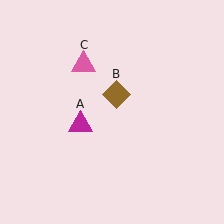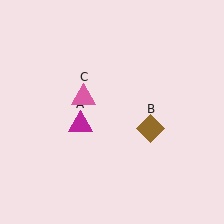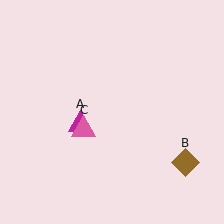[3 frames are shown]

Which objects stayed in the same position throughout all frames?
Magenta triangle (object A) remained stationary.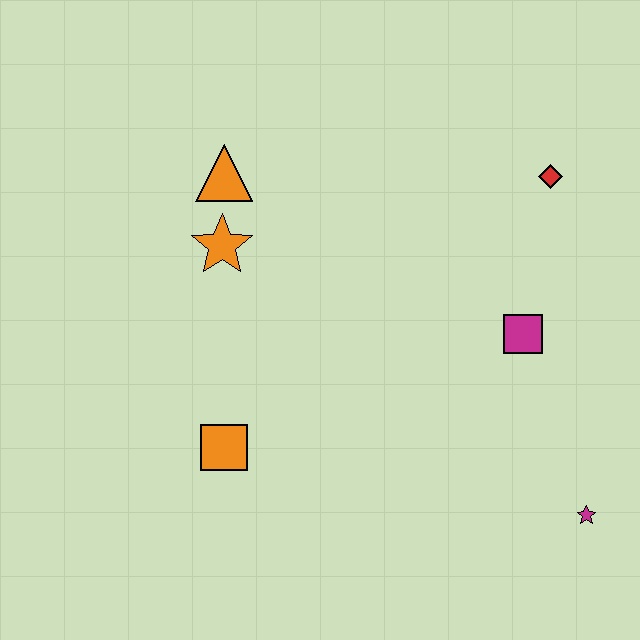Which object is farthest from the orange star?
The magenta star is farthest from the orange star.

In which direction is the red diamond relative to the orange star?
The red diamond is to the right of the orange star.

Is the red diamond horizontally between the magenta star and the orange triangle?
Yes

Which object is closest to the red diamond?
The magenta square is closest to the red diamond.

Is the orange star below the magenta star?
No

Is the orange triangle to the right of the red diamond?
No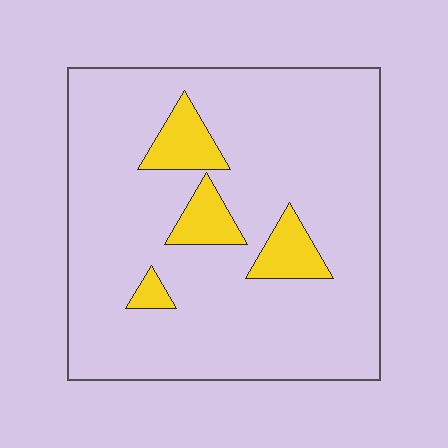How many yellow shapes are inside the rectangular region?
4.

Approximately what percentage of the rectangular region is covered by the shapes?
Approximately 10%.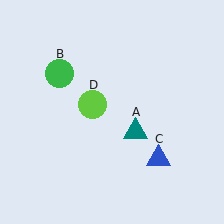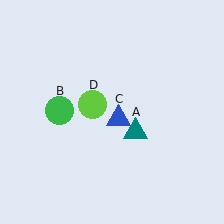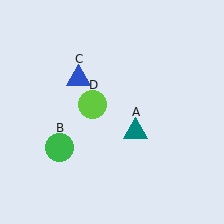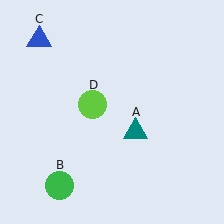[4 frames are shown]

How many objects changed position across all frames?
2 objects changed position: green circle (object B), blue triangle (object C).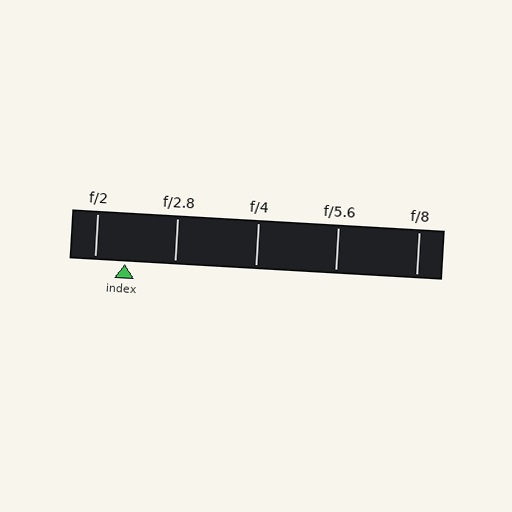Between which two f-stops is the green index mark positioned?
The index mark is between f/2 and f/2.8.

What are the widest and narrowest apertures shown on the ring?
The widest aperture shown is f/2 and the narrowest is f/8.